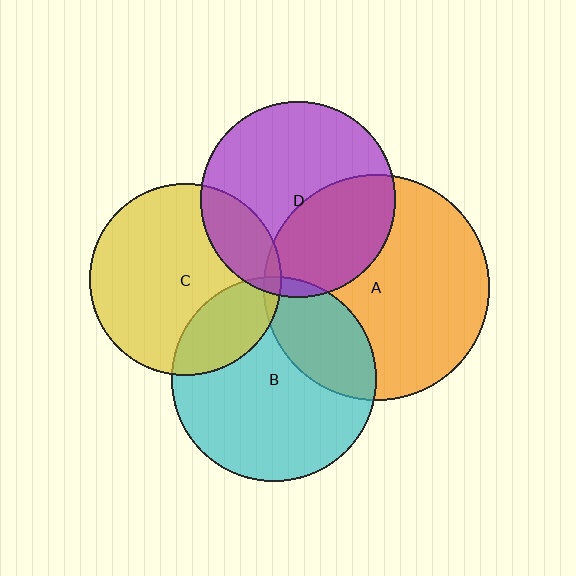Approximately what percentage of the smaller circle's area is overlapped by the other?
Approximately 20%.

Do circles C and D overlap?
Yes.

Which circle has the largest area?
Circle A (orange).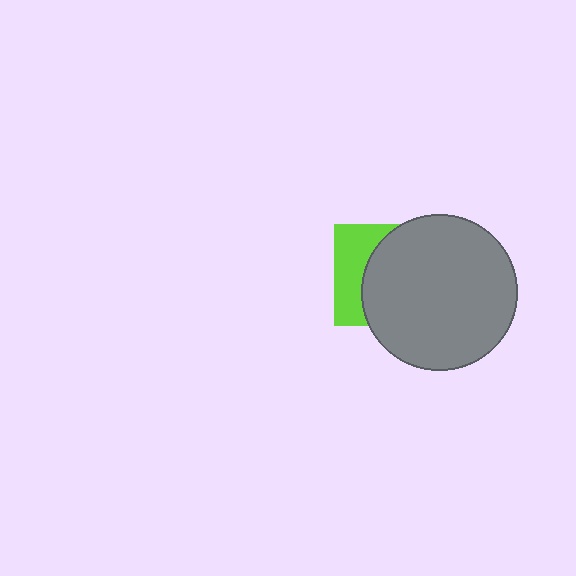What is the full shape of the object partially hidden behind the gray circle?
The partially hidden object is a lime square.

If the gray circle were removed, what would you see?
You would see the complete lime square.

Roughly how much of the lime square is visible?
A small part of it is visible (roughly 36%).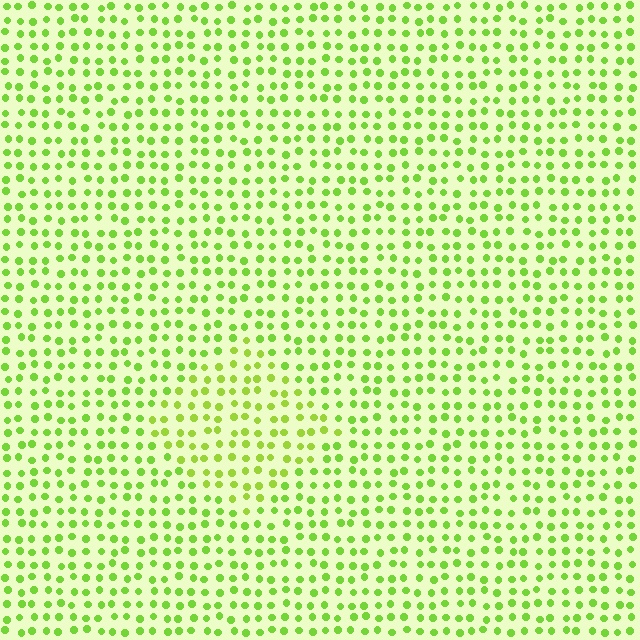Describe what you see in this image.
The image is filled with small lime elements in a uniform arrangement. A diamond-shaped region is visible where the elements are tinted to a slightly different hue, forming a subtle color boundary.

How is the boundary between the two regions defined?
The boundary is defined purely by a slight shift in hue (about 14 degrees). Spacing, size, and orientation are identical on both sides.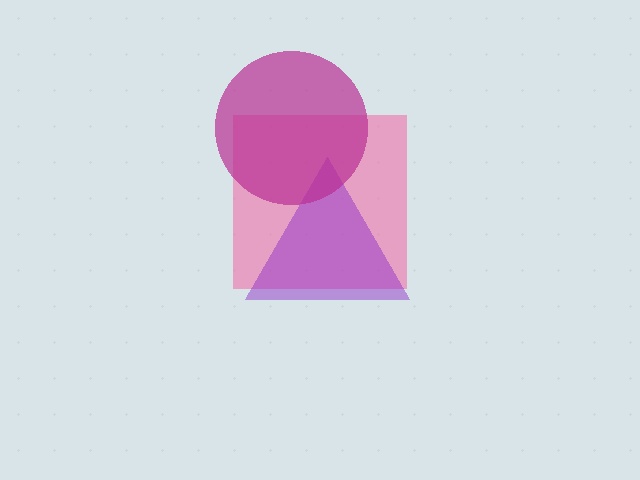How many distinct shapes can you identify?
There are 3 distinct shapes: a pink square, a purple triangle, a magenta circle.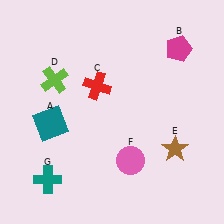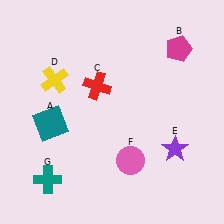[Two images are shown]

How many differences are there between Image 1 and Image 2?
There are 2 differences between the two images.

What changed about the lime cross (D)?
In Image 1, D is lime. In Image 2, it changed to yellow.